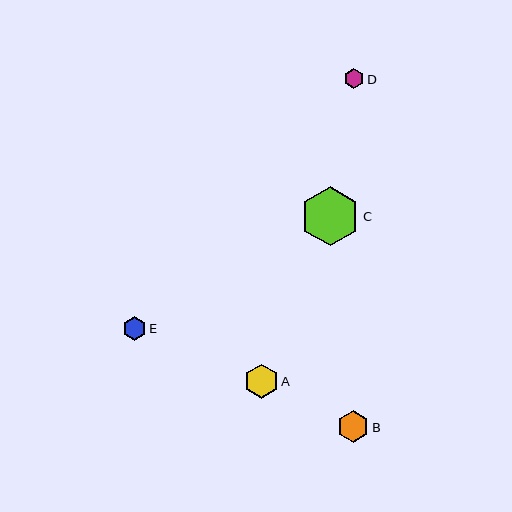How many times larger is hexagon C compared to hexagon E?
Hexagon C is approximately 2.6 times the size of hexagon E.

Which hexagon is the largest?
Hexagon C is the largest with a size of approximately 59 pixels.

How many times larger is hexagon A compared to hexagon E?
Hexagon A is approximately 1.5 times the size of hexagon E.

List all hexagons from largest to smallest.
From largest to smallest: C, A, B, E, D.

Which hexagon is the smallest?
Hexagon D is the smallest with a size of approximately 20 pixels.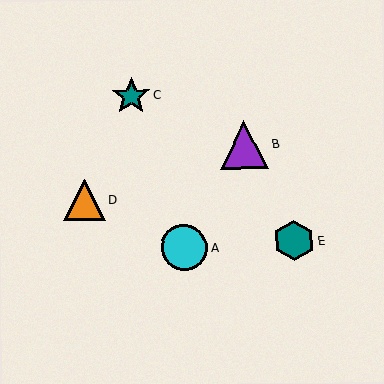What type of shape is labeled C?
Shape C is a teal star.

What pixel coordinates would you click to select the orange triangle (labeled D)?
Click at (85, 200) to select the orange triangle D.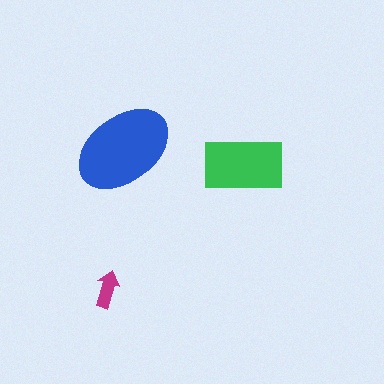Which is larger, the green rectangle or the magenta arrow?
The green rectangle.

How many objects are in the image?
There are 3 objects in the image.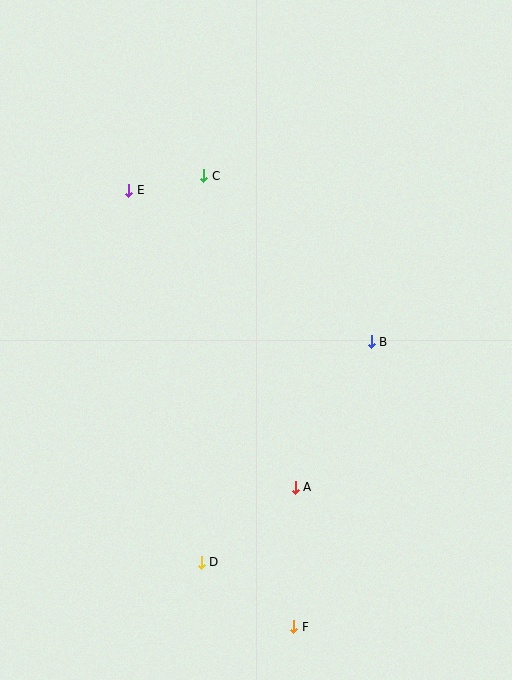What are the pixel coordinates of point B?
Point B is at (371, 342).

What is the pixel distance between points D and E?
The distance between D and E is 379 pixels.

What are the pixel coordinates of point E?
Point E is at (129, 190).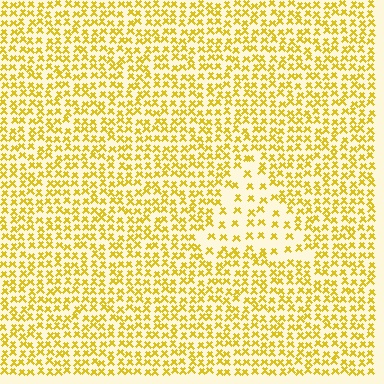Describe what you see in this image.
The image contains small yellow elements arranged at two different densities. A triangle-shaped region is visible where the elements are less densely packed than the surrounding area.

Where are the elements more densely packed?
The elements are more densely packed outside the triangle boundary.